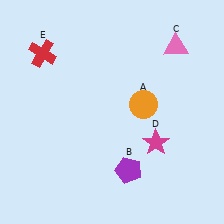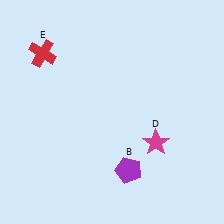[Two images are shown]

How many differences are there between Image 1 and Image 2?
There are 2 differences between the two images.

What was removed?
The orange circle (A), the pink triangle (C) were removed in Image 2.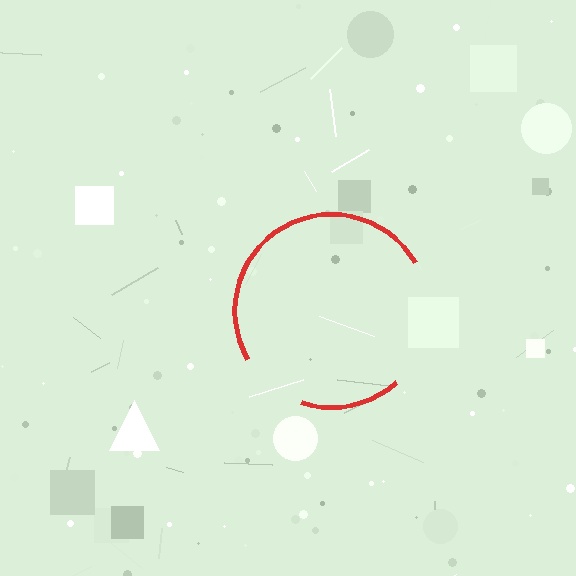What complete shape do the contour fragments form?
The contour fragments form a circle.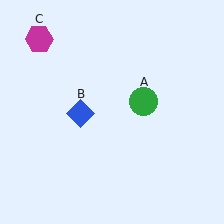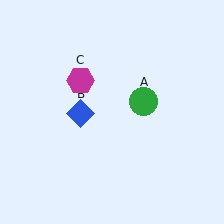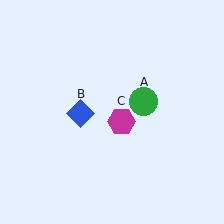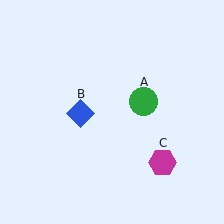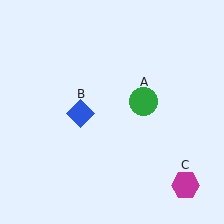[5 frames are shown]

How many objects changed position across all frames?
1 object changed position: magenta hexagon (object C).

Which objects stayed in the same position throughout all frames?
Green circle (object A) and blue diamond (object B) remained stationary.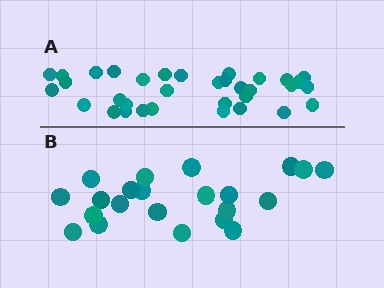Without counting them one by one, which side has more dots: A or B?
Region A (the top region) has more dots.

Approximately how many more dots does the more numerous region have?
Region A has roughly 12 or so more dots than region B.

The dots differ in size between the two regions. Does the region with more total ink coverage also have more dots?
No. Region B has more total ink coverage because its dots are larger, but region A actually contains more individual dots. Total area can be misleading — the number of items is what matters here.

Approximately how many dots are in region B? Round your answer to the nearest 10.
About 20 dots. (The exact count is 22, which rounds to 20.)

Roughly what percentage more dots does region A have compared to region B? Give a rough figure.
About 55% more.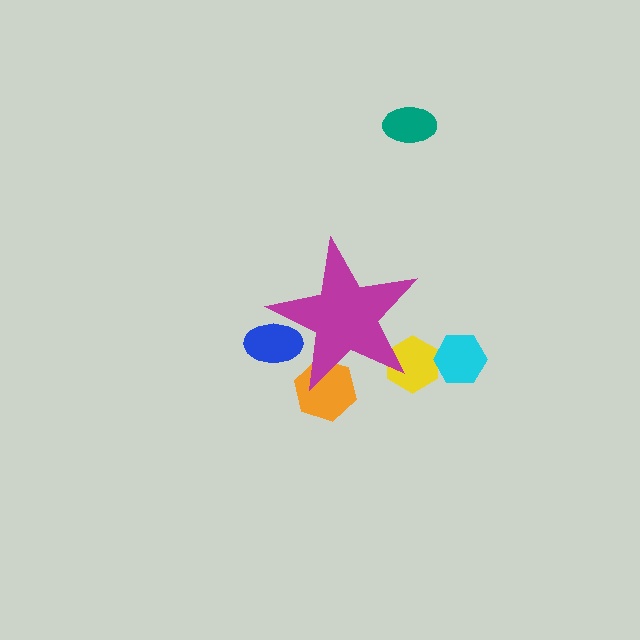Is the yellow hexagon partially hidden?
Yes, the yellow hexagon is partially hidden behind the magenta star.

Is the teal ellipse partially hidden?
No, the teal ellipse is fully visible.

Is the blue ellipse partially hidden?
Yes, the blue ellipse is partially hidden behind the magenta star.